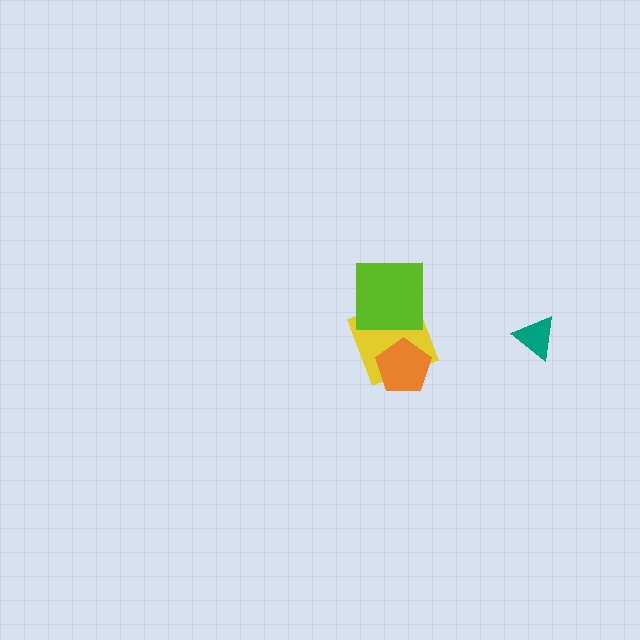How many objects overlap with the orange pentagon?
1 object overlaps with the orange pentagon.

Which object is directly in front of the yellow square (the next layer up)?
The orange pentagon is directly in front of the yellow square.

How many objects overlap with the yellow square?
2 objects overlap with the yellow square.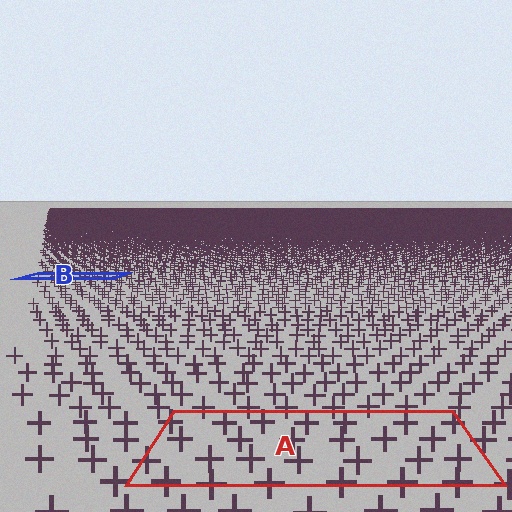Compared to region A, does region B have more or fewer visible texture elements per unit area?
Region B has more texture elements per unit area — they are packed more densely because it is farther away.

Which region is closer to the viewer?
Region A is closer. The texture elements there are larger and more spread out.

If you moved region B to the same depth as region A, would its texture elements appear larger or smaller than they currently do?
They would appear larger. At a closer depth, the same texture elements are projected at a bigger on-screen size.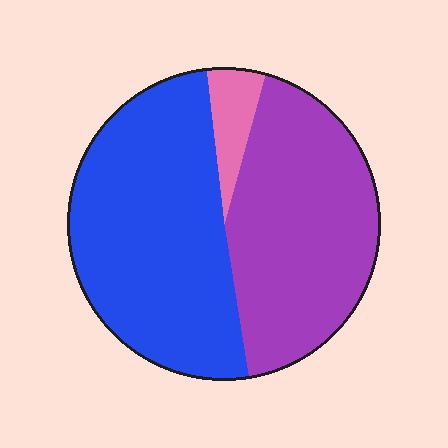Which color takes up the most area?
Blue, at roughly 50%.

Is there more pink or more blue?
Blue.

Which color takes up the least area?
Pink, at roughly 5%.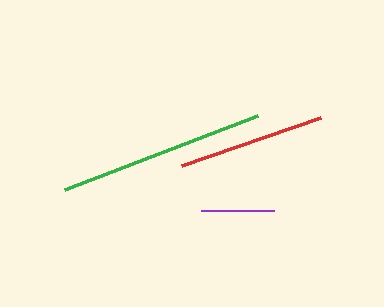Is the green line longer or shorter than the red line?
The green line is longer than the red line.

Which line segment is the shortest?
The purple line is the shortest at approximately 73 pixels.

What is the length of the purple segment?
The purple segment is approximately 73 pixels long.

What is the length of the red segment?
The red segment is approximately 147 pixels long.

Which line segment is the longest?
The green line is the longest at approximately 207 pixels.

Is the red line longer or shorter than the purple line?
The red line is longer than the purple line.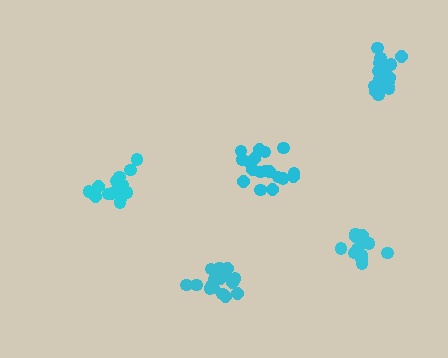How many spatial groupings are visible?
There are 5 spatial groupings.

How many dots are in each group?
Group 1: 16 dots, Group 2: 18 dots, Group 3: 17 dots, Group 4: 15 dots, Group 5: 19 dots (85 total).